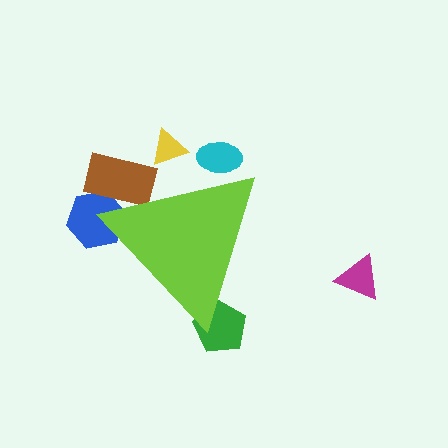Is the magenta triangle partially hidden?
No, the magenta triangle is fully visible.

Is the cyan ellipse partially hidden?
Yes, the cyan ellipse is partially hidden behind the lime triangle.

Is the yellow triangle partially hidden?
Yes, the yellow triangle is partially hidden behind the lime triangle.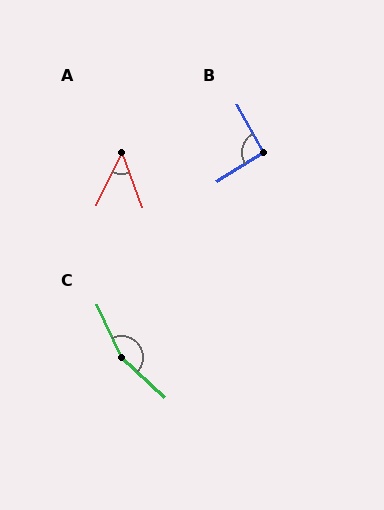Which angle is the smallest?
A, at approximately 46 degrees.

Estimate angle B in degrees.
Approximately 93 degrees.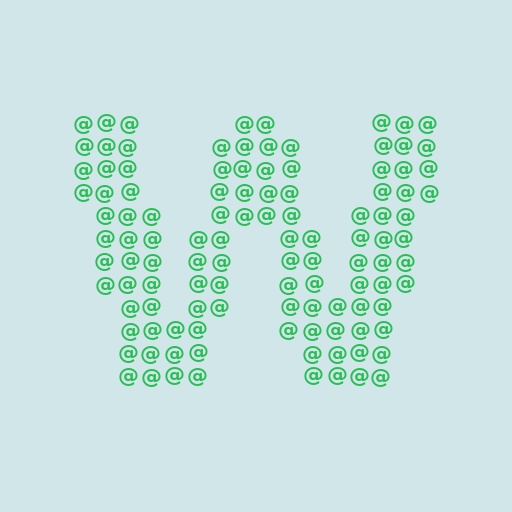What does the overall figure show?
The overall figure shows the letter W.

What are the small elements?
The small elements are at signs.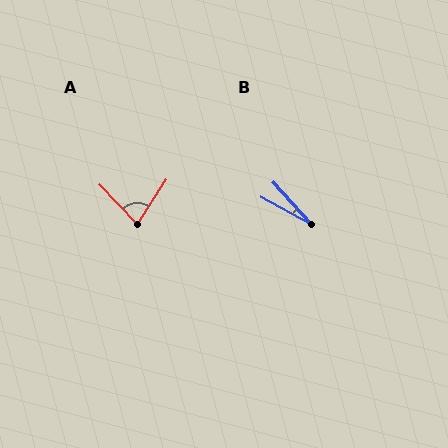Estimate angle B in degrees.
Approximately 20 degrees.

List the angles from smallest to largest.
B (20°), A (77°).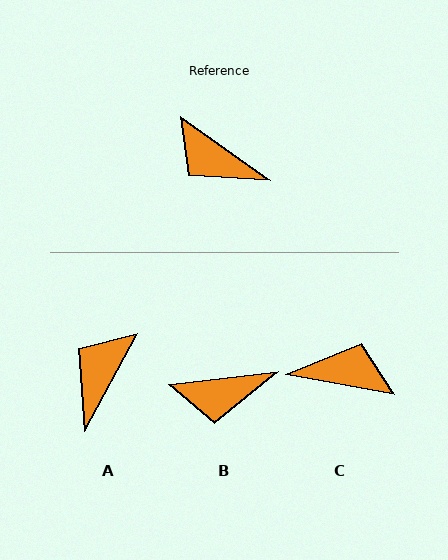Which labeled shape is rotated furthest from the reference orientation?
C, about 155 degrees away.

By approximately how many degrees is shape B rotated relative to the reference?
Approximately 42 degrees counter-clockwise.